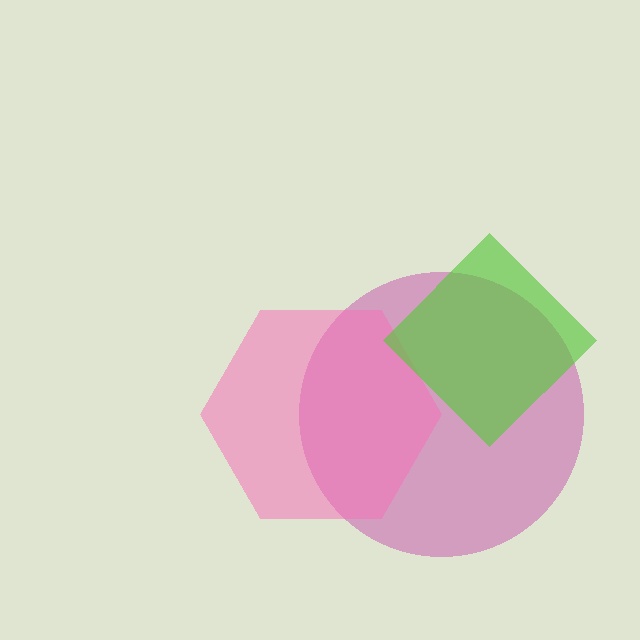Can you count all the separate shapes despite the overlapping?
Yes, there are 3 separate shapes.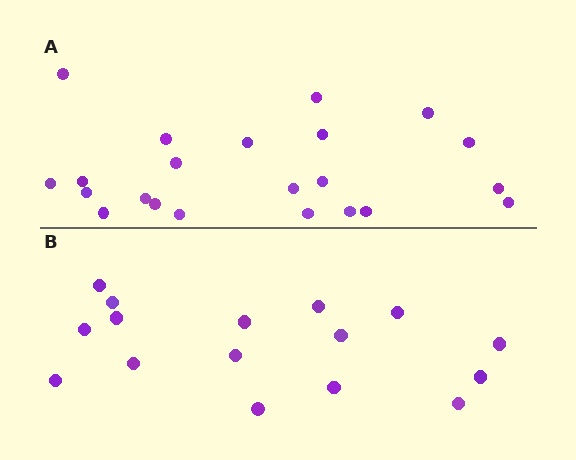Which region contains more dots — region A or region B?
Region A (the top region) has more dots.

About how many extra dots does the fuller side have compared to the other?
Region A has about 6 more dots than region B.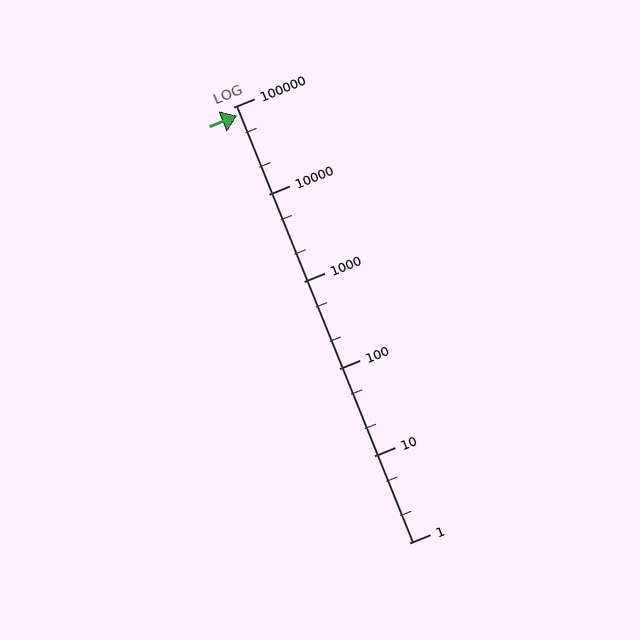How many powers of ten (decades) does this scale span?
The scale spans 5 decades, from 1 to 100000.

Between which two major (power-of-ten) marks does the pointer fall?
The pointer is between 10000 and 100000.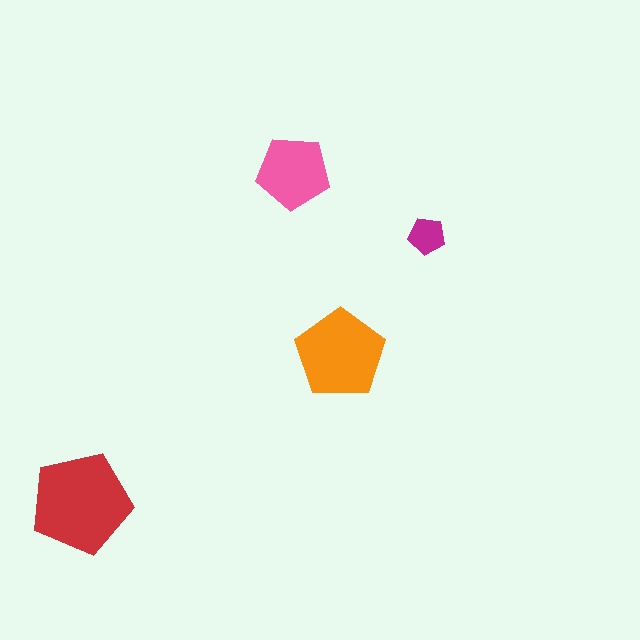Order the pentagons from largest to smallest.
the red one, the orange one, the pink one, the magenta one.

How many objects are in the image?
There are 4 objects in the image.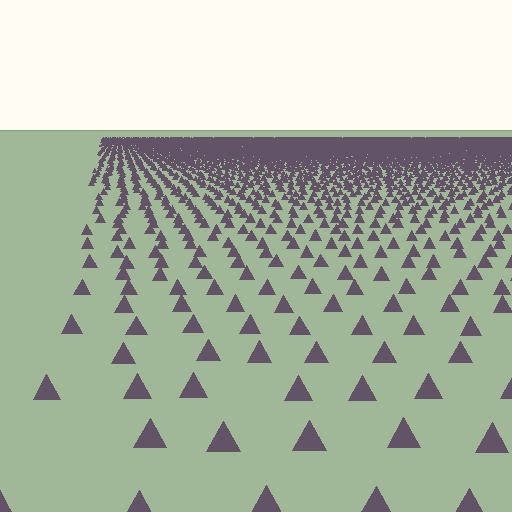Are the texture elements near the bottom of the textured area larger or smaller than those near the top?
Larger. Near the bottom, elements are closer to the viewer and appear at a bigger on-screen size.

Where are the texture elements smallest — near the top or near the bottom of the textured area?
Near the top.